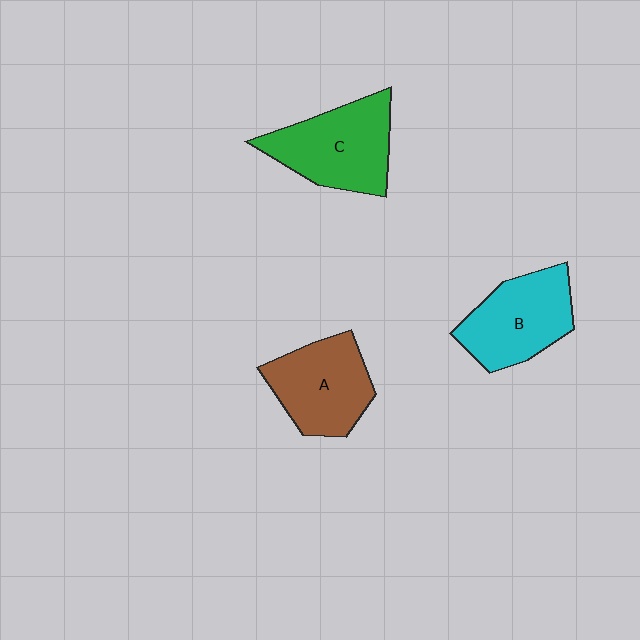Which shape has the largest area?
Shape C (green).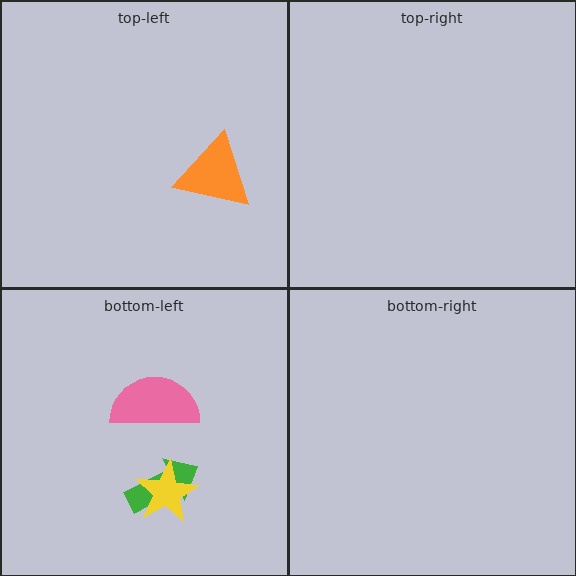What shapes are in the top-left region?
The orange triangle.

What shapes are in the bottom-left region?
The pink semicircle, the green arrow, the yellow star.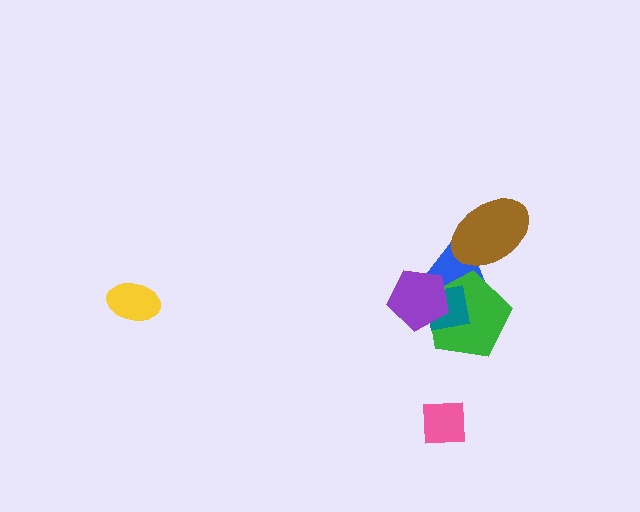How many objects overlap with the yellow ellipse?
0 objects overlap with the yellow ellipse.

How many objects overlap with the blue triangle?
4 objects overlap with the blue triangle.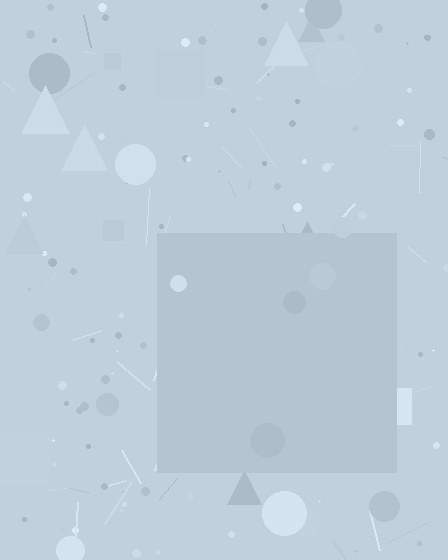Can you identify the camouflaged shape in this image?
The camouflaged shape is a square.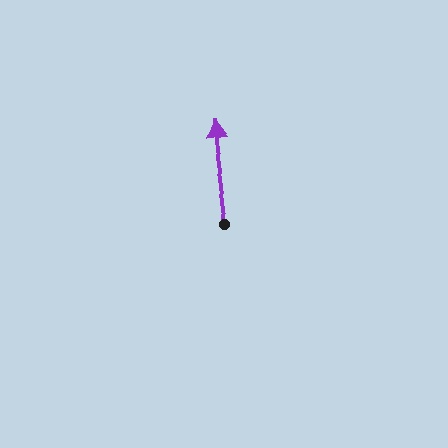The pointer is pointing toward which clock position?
Roughly 12 o'clock.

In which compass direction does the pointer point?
North.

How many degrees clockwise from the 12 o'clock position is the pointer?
Approximately 353 degrees.